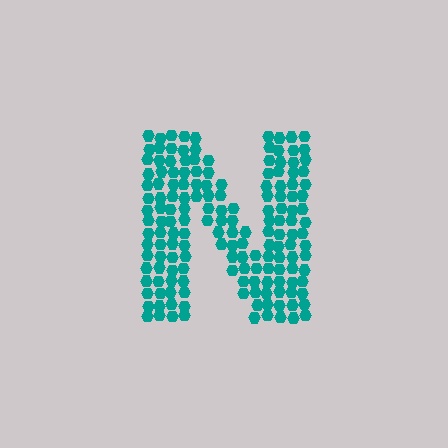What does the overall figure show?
The overall figure shows the letter N.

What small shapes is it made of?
It is made of small hexagons.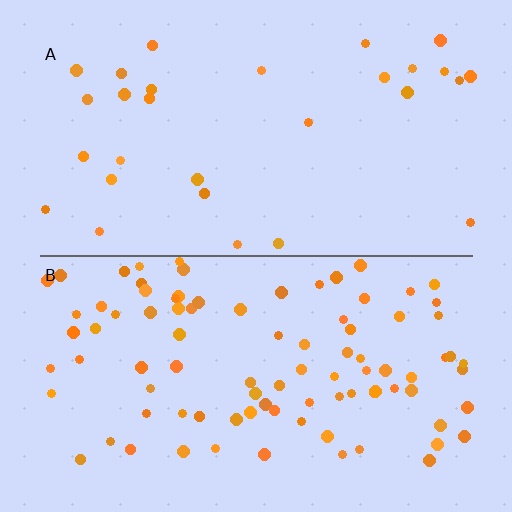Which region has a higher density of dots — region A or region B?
B (the bottom).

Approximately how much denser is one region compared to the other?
Approximately 3.0× — region B over region A.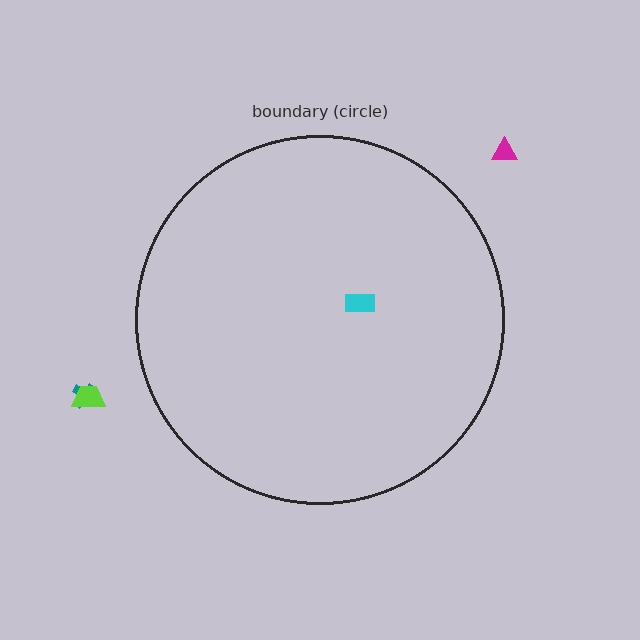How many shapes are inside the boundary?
1 inside, 3 outside.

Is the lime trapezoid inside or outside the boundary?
Outside.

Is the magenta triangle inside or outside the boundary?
Outside.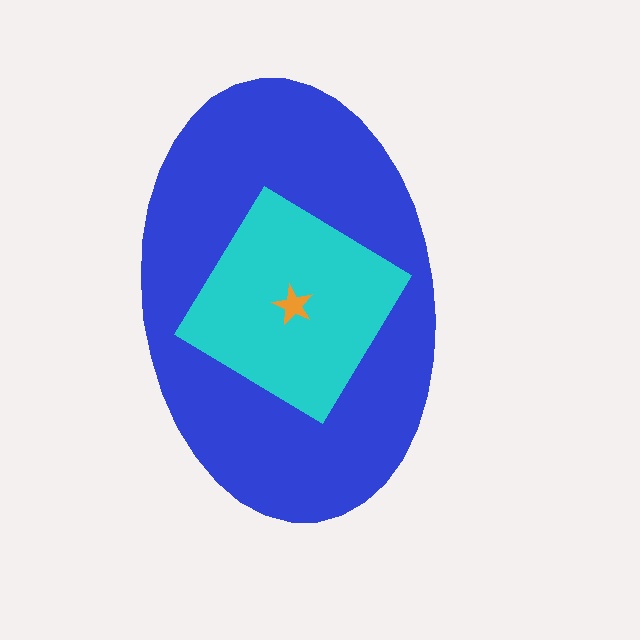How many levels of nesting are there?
3.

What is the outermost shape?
The blue ellipse.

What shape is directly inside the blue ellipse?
The cyan diamond.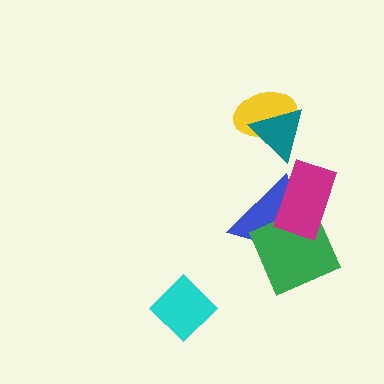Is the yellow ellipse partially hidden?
Yes, it is partially covered by another shape.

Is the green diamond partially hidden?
Yes, it is partially covered by another shape.